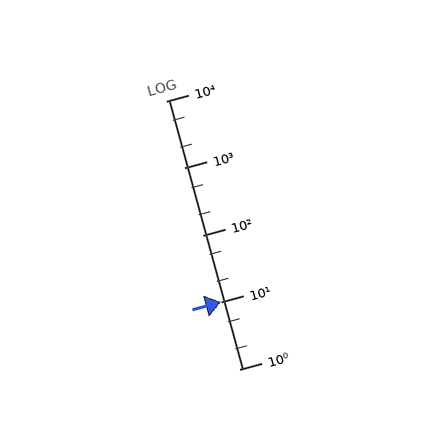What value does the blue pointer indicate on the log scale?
The pointer indicates approximately 10.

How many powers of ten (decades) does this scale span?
The scale spans 4 decades, from 1 to 10000.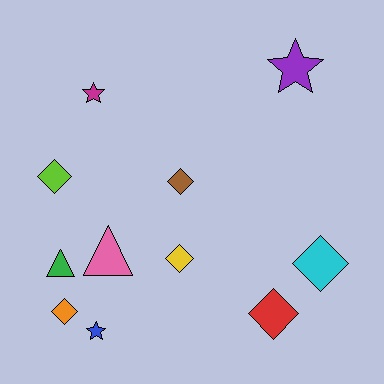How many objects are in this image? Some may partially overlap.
There are 11 objects.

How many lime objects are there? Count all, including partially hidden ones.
There is 1 lime object.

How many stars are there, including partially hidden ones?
There are 3 stars.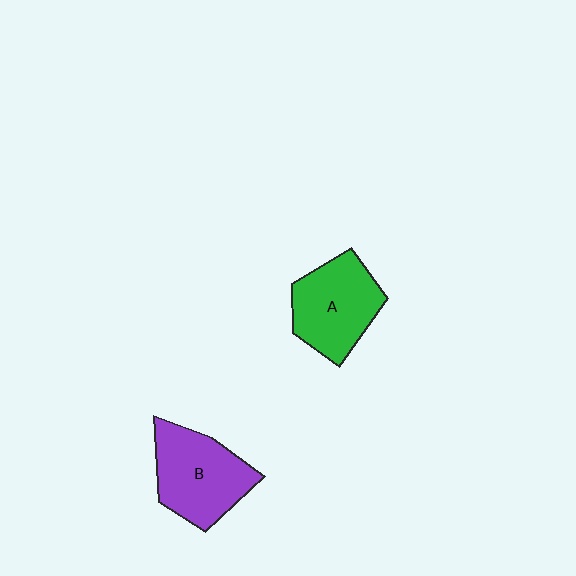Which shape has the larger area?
Shape B (purple).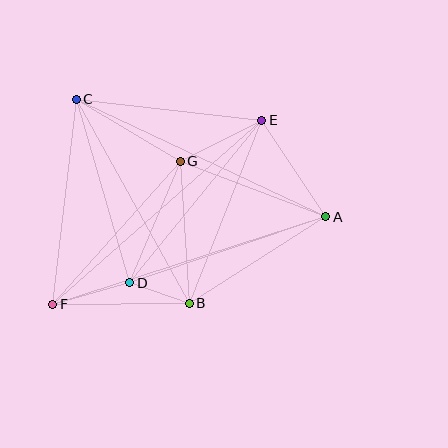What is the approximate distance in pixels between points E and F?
The distance between E and F is approximately 279 pixels.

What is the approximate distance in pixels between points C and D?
The distance between C and D is approximately 191 pixels.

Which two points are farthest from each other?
Points A and F are farthest from each other.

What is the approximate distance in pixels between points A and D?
The distance between A and D is approximately 207 pixels.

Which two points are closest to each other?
Points B and D are closest to each other.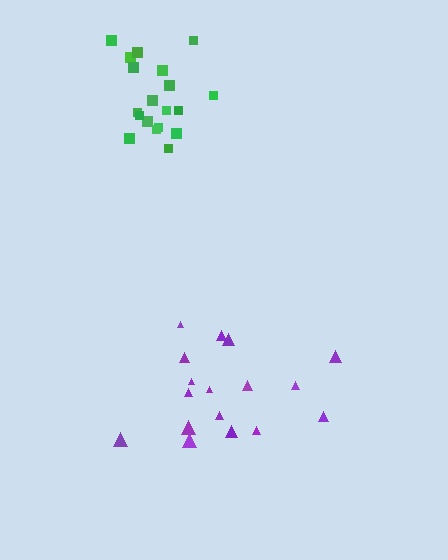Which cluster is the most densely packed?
Green.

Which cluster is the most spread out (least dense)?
Purple.